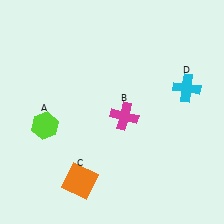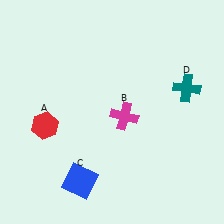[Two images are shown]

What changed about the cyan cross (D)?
In Image 1, D is cyan. In Image 2, it changed to teal.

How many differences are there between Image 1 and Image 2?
There are 3 differences between the two images.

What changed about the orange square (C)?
In Image 1, C is orange. In Image 2, it changed to blue.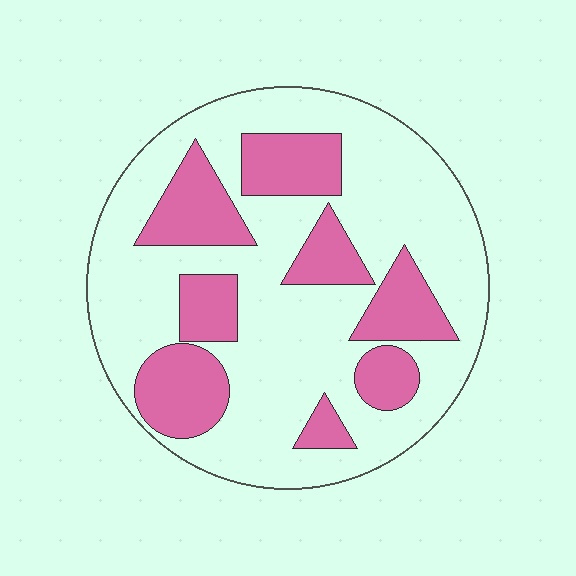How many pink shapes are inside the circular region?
8.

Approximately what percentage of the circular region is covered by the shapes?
Approximately 30%.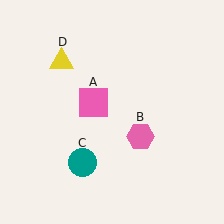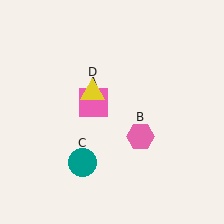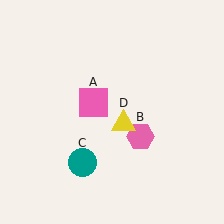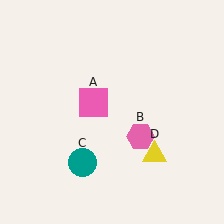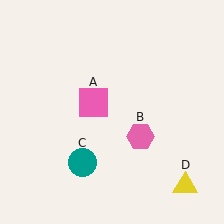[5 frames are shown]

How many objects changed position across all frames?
1 object changed position: yellow triangle (object D).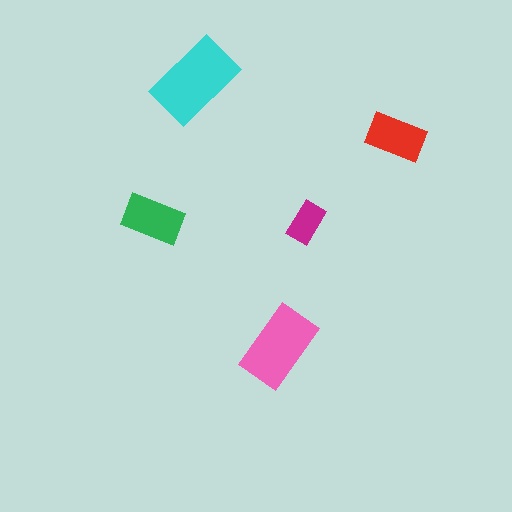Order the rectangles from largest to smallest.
the cyan one, the pink one, the green one, the red one, the magenta one.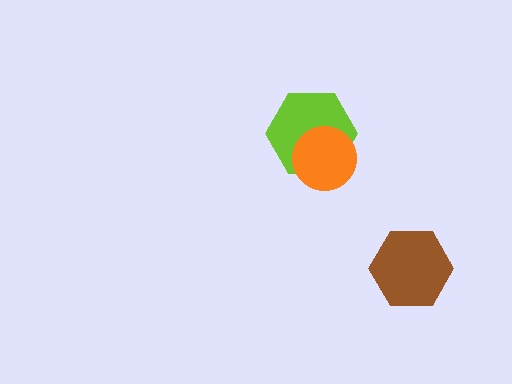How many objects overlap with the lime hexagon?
1 object overlaps with the lime hexagon.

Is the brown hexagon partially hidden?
No, no other shape covers it.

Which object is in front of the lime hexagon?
The orange circle is in front of the lime hexagon.